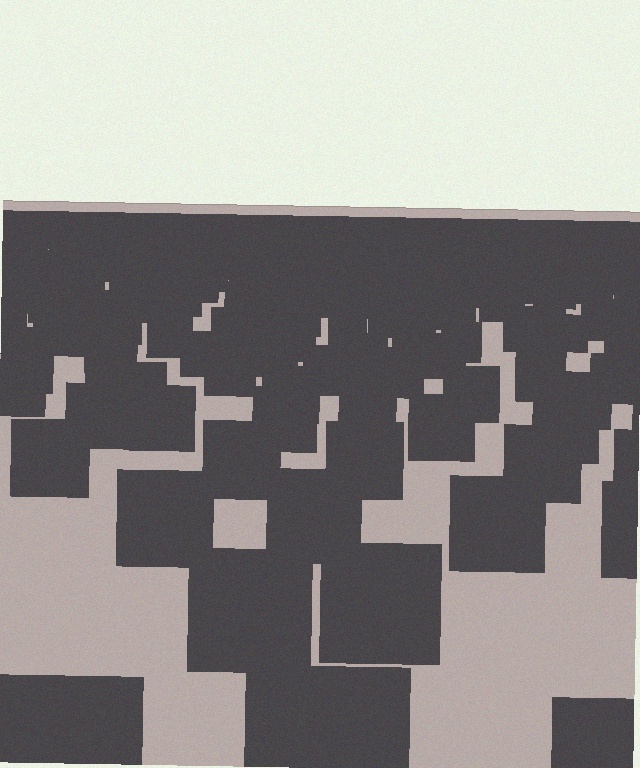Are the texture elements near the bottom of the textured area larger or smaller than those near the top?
Larger. Near the bottom, elements are closer to the viewer and appear at a bigger on-screen size.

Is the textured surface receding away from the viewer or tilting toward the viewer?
The surface is receding away from the viewer. Texture elements get smaller and denser toward the top.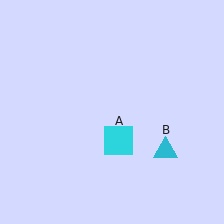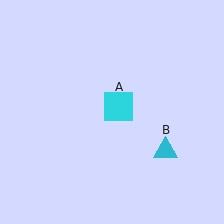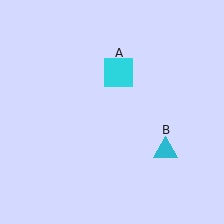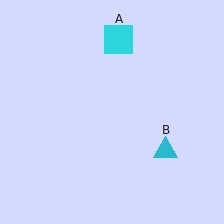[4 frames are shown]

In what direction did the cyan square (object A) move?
The cyan square (object A) moved up.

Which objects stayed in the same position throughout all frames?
Cyan triangle (object B) remained stationary.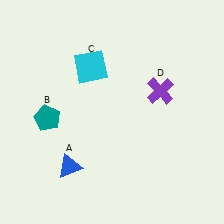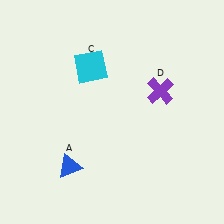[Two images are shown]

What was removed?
The teal pentagon (B) was removed in Image 2.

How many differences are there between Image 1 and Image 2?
There is 1 difference between the two images.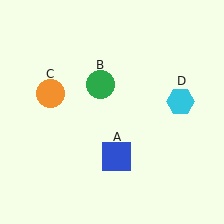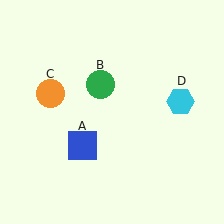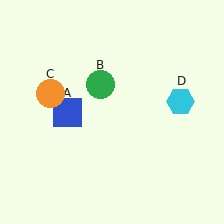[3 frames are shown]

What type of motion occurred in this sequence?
The blue square (object A) rotated clockwise around the center of the scene.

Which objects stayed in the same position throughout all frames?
Green circle (object B) and orange circle (object C) and cyan hexagon (object D) remained stationary.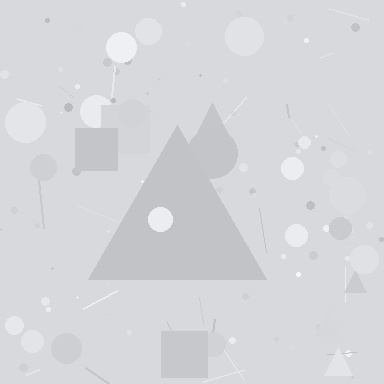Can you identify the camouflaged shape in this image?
The camouflaged shape is a triangle.